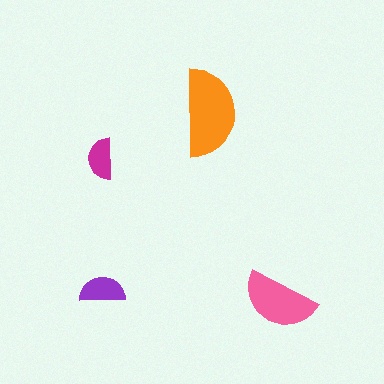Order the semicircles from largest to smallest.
the orange one, the pink one, the purple one, the magenta one.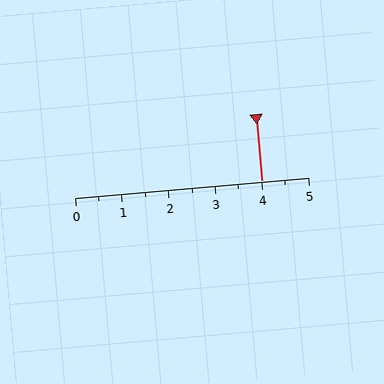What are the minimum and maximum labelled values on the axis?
The axis runs from 0 to 5.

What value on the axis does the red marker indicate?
The marker indicates approximately 4.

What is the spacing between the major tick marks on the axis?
The major ticks are spaced 1 apart.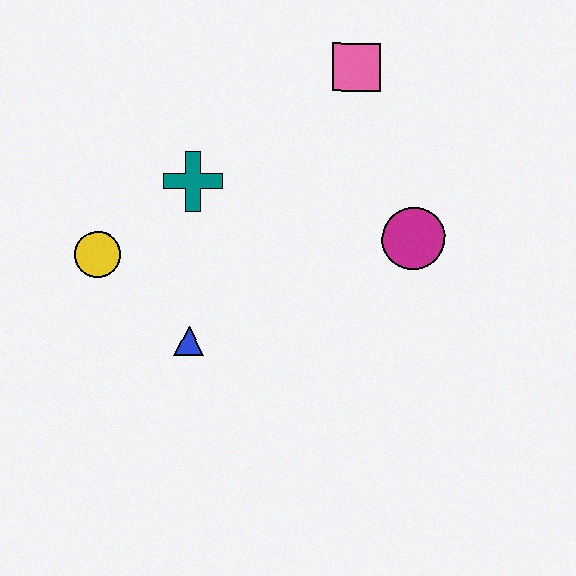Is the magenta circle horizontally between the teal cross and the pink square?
No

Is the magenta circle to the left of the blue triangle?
No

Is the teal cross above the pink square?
No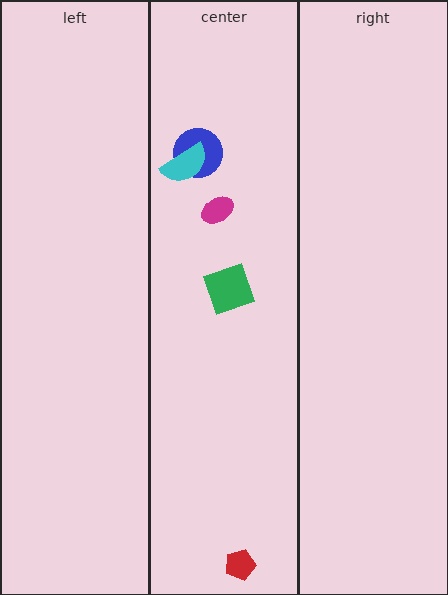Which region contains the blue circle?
The center region.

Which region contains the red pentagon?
The center region.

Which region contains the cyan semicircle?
The center region.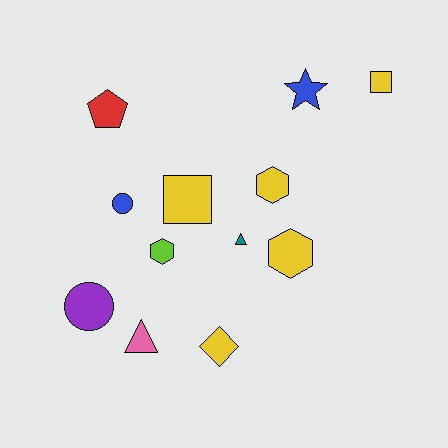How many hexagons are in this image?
There are 3 hexagons.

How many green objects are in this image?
There are no green objects.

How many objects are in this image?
There are 12 objects.